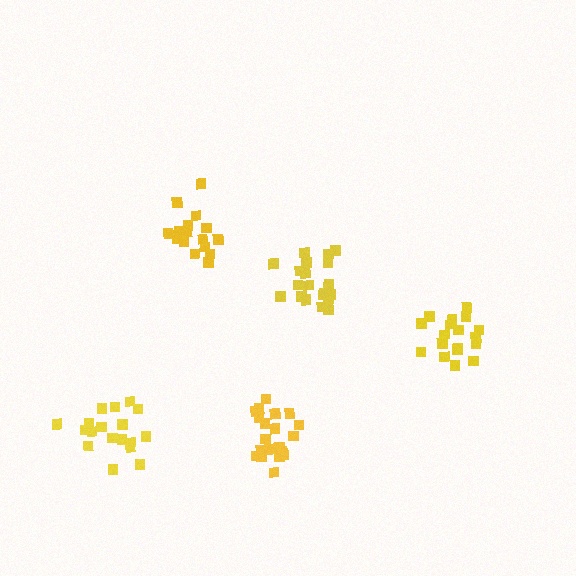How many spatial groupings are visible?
There are 5 spatial groupings.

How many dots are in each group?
Group 1: 21 dots, Group 2: 19 dots, Group 3: 18 dots, Group 4: 21 dots, Group 5: 18 dots (97 total).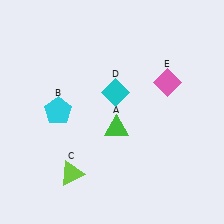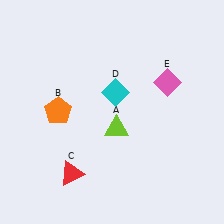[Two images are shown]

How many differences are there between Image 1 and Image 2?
There are 3 differences between the two images.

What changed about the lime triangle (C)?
In Image 1, C is lime. In Image 2, it changed to red.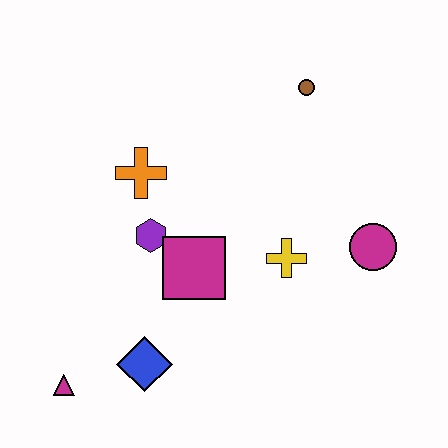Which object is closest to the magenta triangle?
The blue diamond is closest to the magenta triangle.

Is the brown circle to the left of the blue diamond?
No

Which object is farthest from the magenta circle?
The magenta triangle is farthest from the magenta circle.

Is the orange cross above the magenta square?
Yes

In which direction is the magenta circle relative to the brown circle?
The magenta circle is below the brown circle.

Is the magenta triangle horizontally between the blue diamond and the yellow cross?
No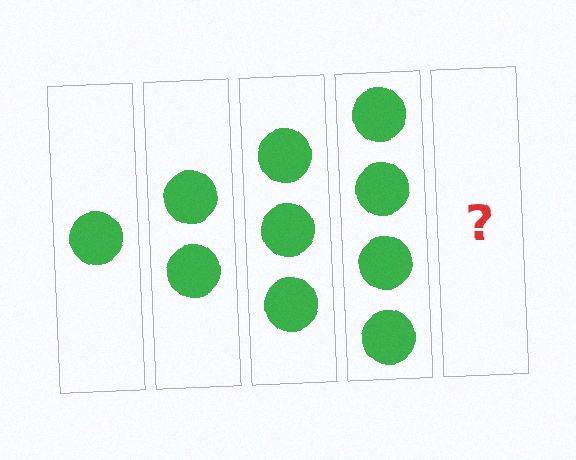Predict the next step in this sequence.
The next step is 5 circles.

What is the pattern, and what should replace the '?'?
The pattern is that each step adds one more circle. The '?' should be 5 circles.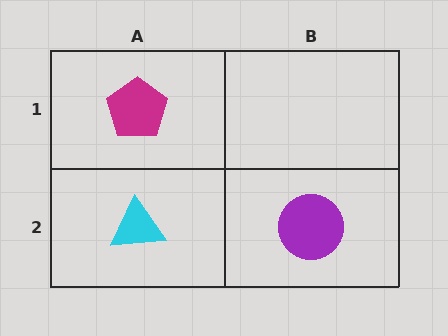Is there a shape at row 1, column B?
No, that cell is empty.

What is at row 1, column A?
A magenta pentagon.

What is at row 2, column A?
A cyan triangle.